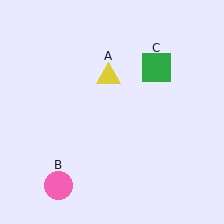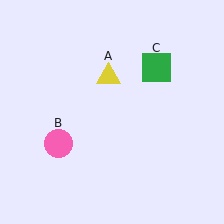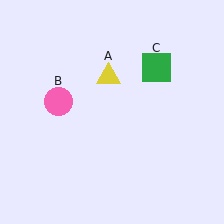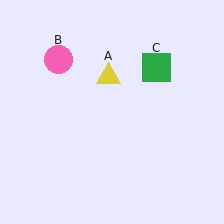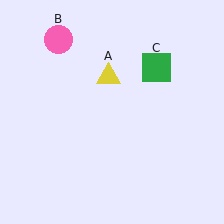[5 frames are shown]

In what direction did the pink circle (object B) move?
The pink circle (object B) moved up.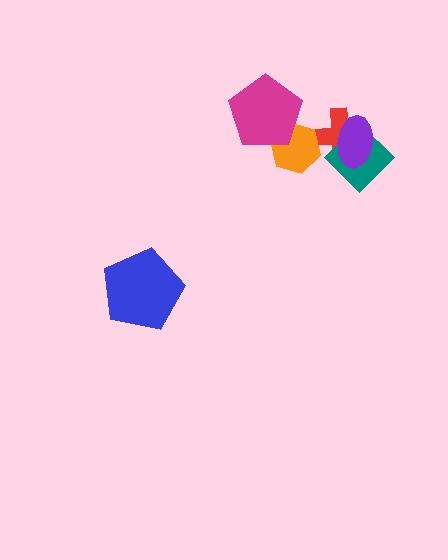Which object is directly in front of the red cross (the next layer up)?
The teal diamond is directly in front of the red cross.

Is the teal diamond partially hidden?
Yes, it is partially covered by another shape.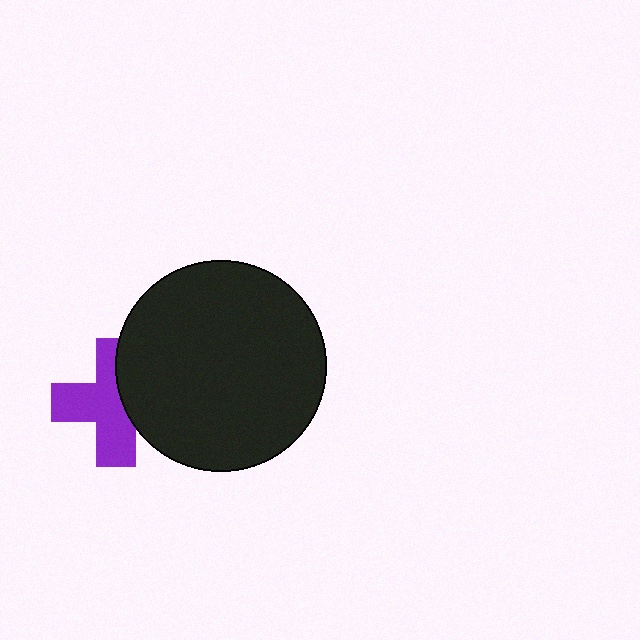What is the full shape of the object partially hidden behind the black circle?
The partially hidden object is a purple cross.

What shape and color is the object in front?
The object in front is a black circle.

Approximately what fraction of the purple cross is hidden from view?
Roughly 36% of the purple cross is hidden behind the black circle.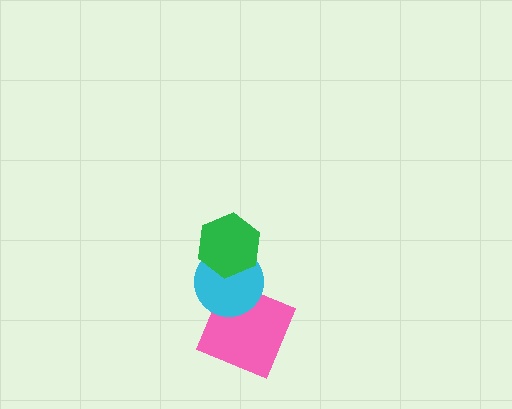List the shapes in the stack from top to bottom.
From top to bottom: the green hexagon, the cyan circle, the pink square.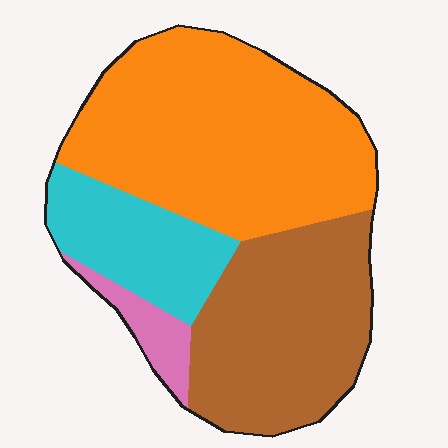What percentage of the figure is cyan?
Cyan takes up about one sixth (1/6) of the figure.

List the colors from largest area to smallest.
From largest to smallest: orange, brown, cyan, pink.